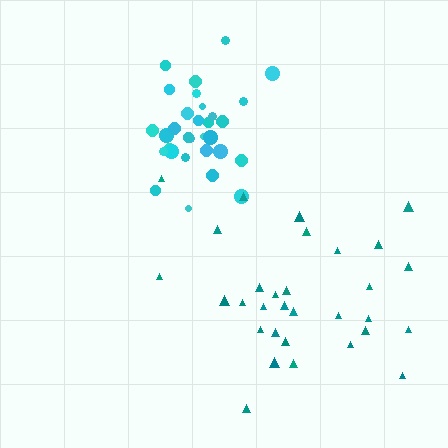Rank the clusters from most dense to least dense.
cyan, teal.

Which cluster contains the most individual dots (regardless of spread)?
Cyan (31).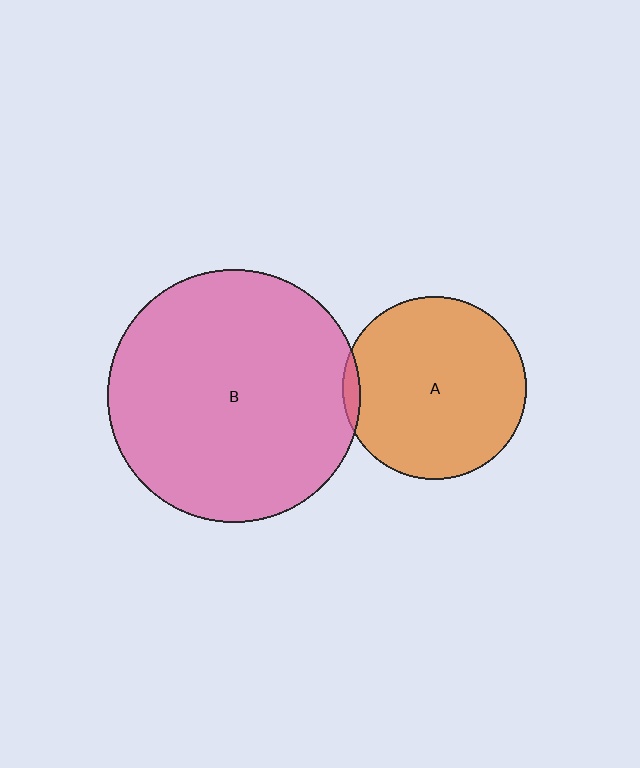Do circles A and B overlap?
Yes.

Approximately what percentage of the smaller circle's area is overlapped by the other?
Approximately 5%.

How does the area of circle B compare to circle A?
Approximately 1.9 times.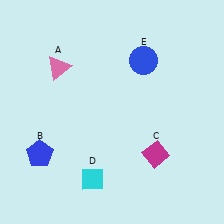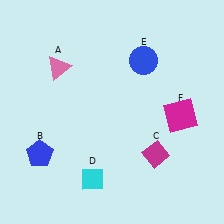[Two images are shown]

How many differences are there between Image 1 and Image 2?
There is 1 difference between the two images.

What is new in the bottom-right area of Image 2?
A magenta square (F) was added in the bottom-right area of Image 2.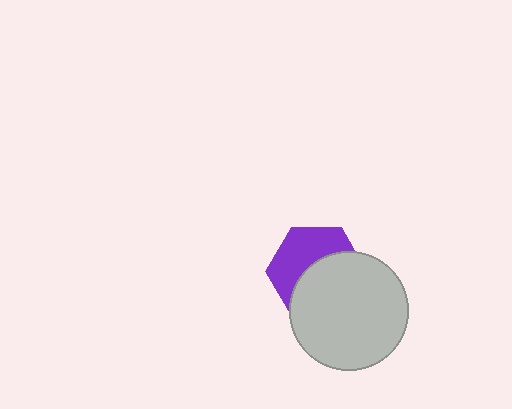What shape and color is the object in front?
The object in front is a light gray circle.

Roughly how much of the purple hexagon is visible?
About half of it is visible (roughly 47%).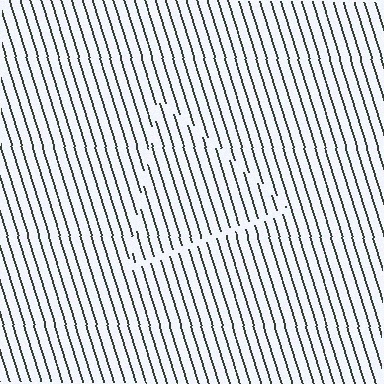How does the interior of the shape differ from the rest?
The interior of the shape contains the same grating, shifted by half a period — the contour is defined by the phase discontinuity where line-ends from the inner and outer gratings abut.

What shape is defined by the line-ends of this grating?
An illusory triangle. The interior of the shape contains the same grating, shifted by half a period — the contour is defined by the phase discontinuity where line-ends from the inner and outer gratings abut.